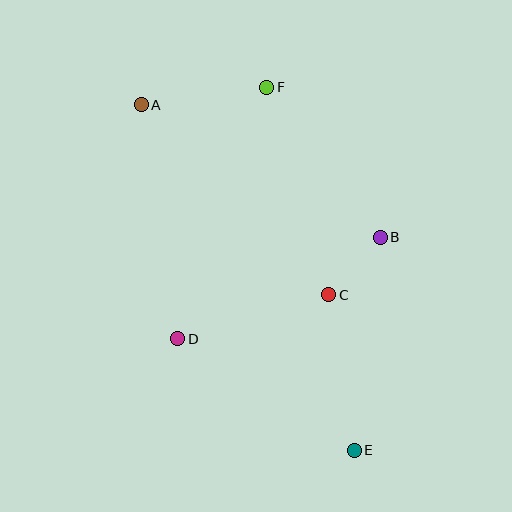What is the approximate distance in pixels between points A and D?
The distance between A and D is approximately 237 pixels.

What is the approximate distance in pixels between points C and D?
The distance between C and D is approximately 157 pixels.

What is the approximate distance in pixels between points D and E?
The distance between D and E is approximately 208 pixels.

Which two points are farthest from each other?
Points A and E are farthest from each other.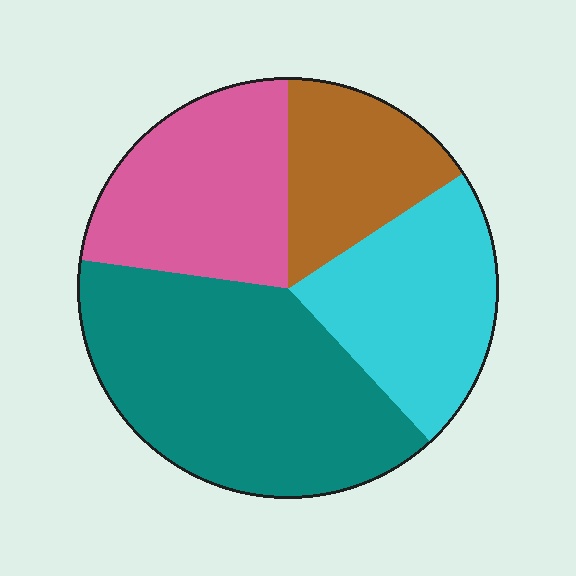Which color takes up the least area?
Brown, at roughly 15%.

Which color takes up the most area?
Teal, at roughly 40%.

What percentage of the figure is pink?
Pink takes up about one quarter (1/4) of the figure.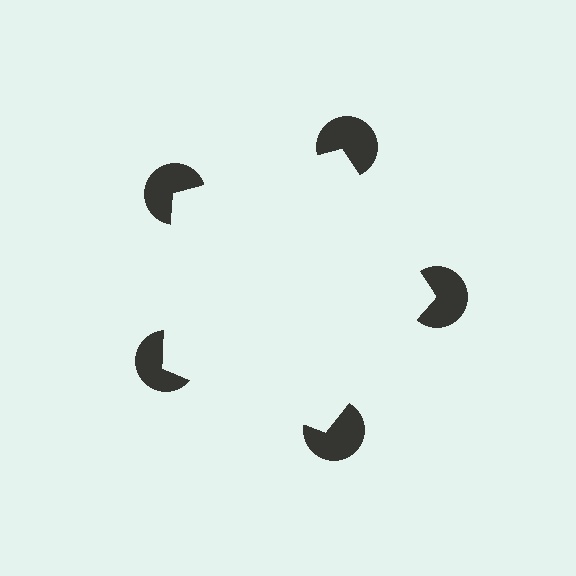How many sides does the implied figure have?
5 sides.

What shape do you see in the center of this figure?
An illusory pentagon — its edges are inferred from the aligned wedge cuts in the pac-man discs, not physically drawn.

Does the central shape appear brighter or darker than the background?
It typically appears slightly brighter than the background, even though no actual brightness change is drawn.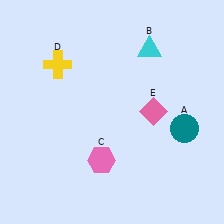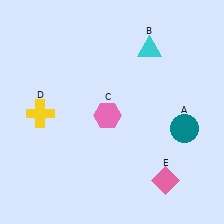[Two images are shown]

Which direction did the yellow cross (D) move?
The yellow cross (D) moved down.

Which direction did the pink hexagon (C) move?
The pink hexagon (C) moved up.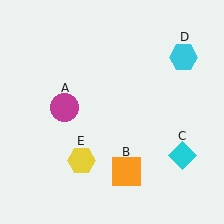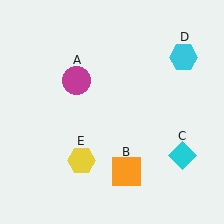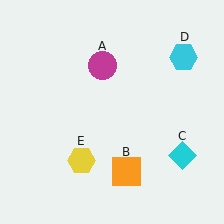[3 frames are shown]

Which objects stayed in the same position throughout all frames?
Orange square (object B) and cyan diamond (object C) and cyan hexagon (object D) and yellow hexagon (object E) remained stationary.